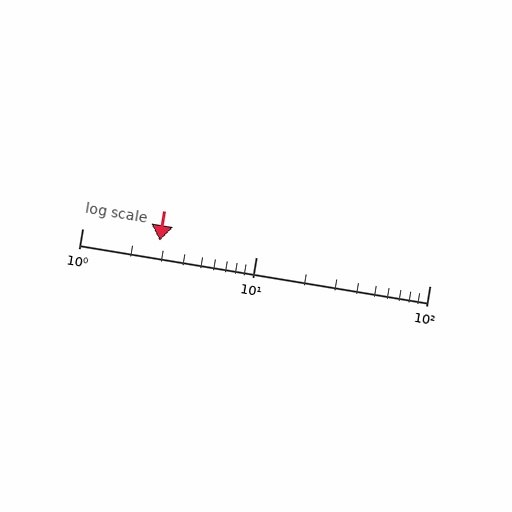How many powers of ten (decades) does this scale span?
The scale spans 2 decades, from 1 to 100.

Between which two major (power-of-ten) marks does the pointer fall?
The pointer is between 1 and 10.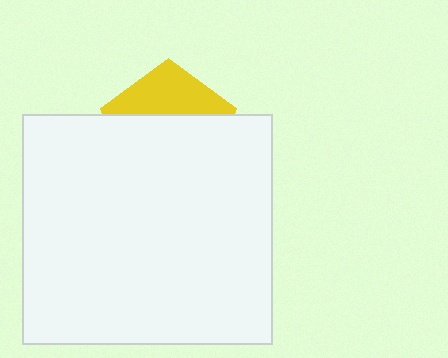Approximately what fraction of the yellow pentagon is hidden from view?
Roughly 67% of the yellow pentagon is hidden behind the white rectangle.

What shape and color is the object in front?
The object in front is a white rectangle.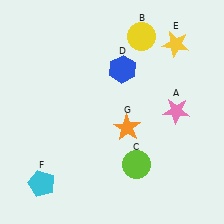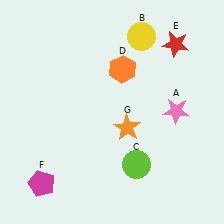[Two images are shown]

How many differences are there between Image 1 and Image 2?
There are 3 differences between the two images.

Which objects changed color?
D changed from blue to orange. E changed from yellow to red. F changed from cyan to magenta.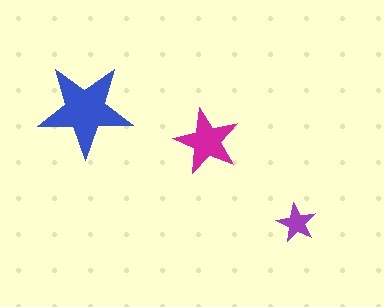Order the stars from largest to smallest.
the blue one, the magenta one, the purple one.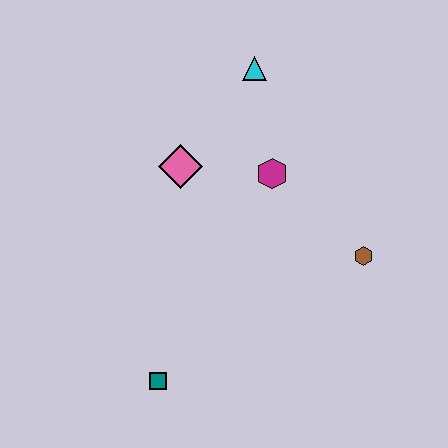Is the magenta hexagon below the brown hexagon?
No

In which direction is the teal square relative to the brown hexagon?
The teal square is to the left of the brown hexagon.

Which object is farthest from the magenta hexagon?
The teal square is farthest from the magenta hexagon.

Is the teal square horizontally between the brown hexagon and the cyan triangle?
No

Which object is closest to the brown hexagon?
The magenta hexagon is closest to the brown hexagon.